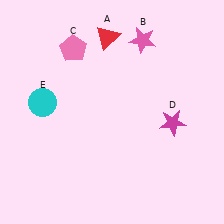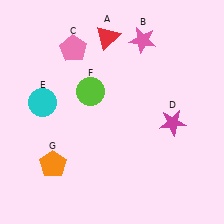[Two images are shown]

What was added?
A lime circle (F), an orange pentagon (G) were added in Image 2.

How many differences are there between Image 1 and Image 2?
There are 2 differences between the two images.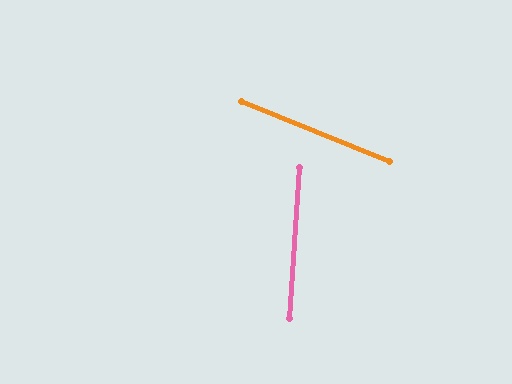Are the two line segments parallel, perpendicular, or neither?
Neither parallel nor perpendicular — they differ by about 71°.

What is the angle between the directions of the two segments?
Approximately 71 degrees.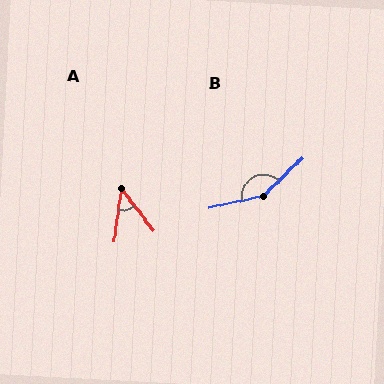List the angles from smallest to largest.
A (45°), B (148°).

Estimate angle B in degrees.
Approximately 148 degrees.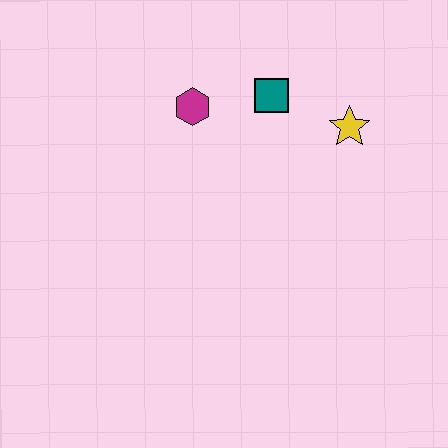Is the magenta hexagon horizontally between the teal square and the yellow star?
No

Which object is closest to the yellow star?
The teal square is closest to the yellow star.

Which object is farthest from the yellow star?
The magenta hexagon is farthest from the yellow star.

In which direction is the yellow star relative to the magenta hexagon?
The yellow star is to the right of the magenta hexagon.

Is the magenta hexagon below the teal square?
Yes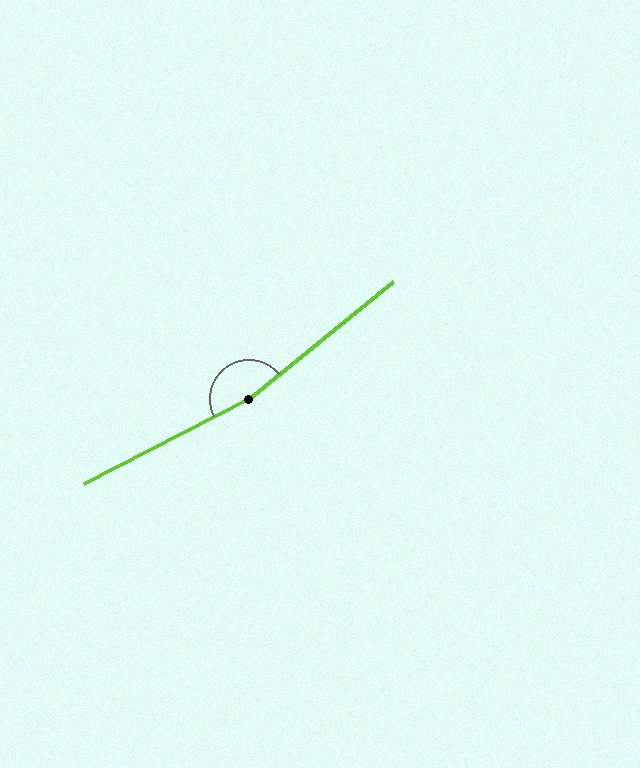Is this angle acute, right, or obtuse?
It is obtuse.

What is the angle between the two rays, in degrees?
Approximately 168 degrees.